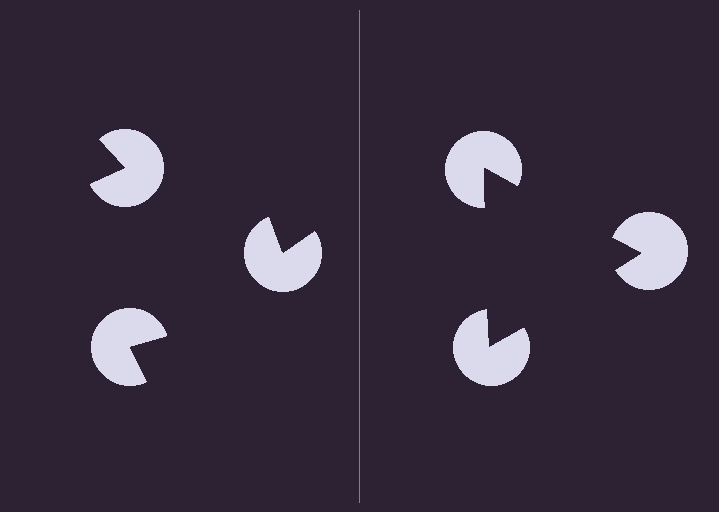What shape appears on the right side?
An illusory triangle.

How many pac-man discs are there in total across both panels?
6 — 3 on each side.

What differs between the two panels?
The pac-man discs are positioned identically on both sides; only the wedge orientations differ. On the right they align to a triangle; on the left they are misaligned.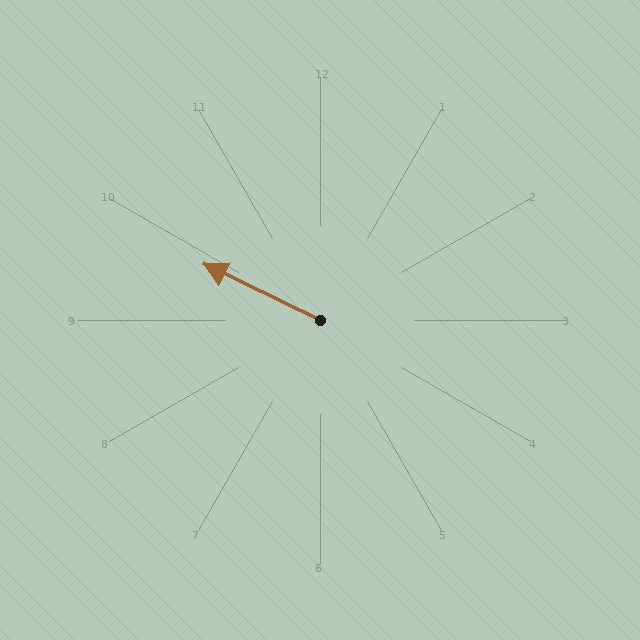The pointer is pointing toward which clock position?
Roughly 10 o'clock.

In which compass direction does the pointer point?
Northwest.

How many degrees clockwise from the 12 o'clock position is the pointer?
Approximately 296 degrees.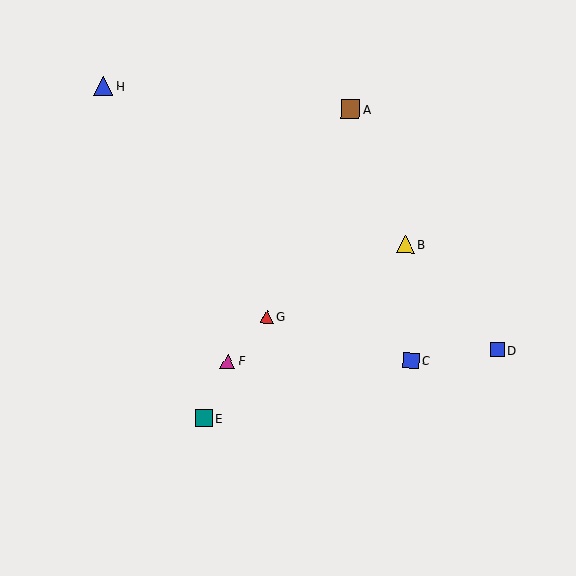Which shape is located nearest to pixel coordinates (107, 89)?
The blue triangle (labeled H) at (103, 86) is nearest to that location.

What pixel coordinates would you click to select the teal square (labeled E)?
Click at (204, 418) to select the teal square E.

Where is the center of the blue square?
The center of the blue square is at (411, 360).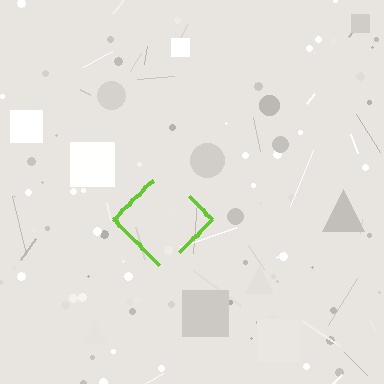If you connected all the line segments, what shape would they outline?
They would outline a diamond.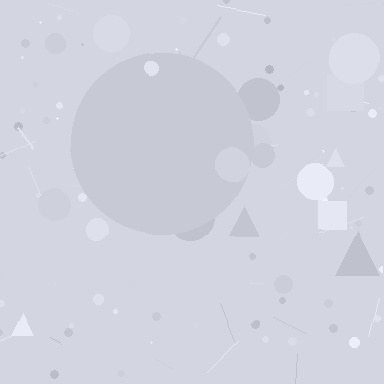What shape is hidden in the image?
A circle is hidden in the image.